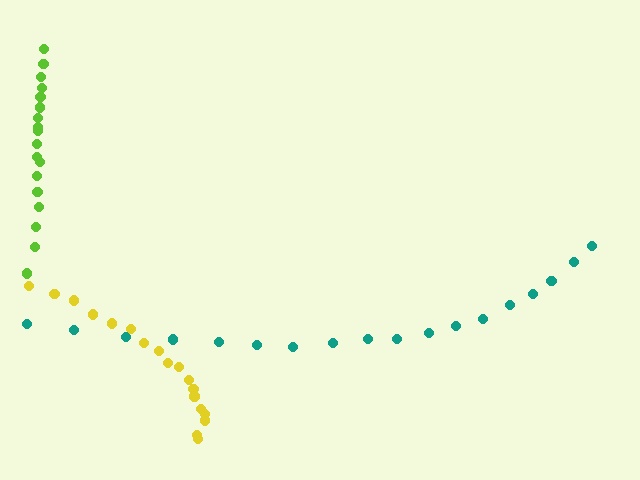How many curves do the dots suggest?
There are 3 distinct paths.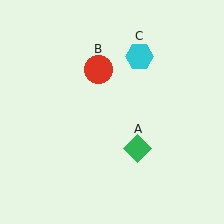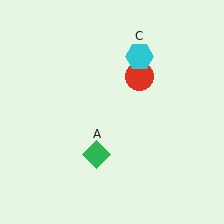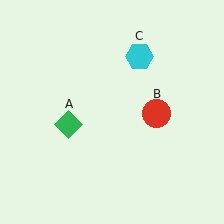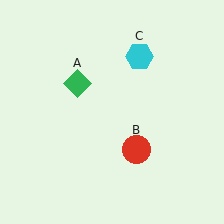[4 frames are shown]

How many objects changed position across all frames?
2 objects changed position: green diamond (object A), red circle (object B).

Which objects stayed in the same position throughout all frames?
Cyan hexagon (object C) remained stationary.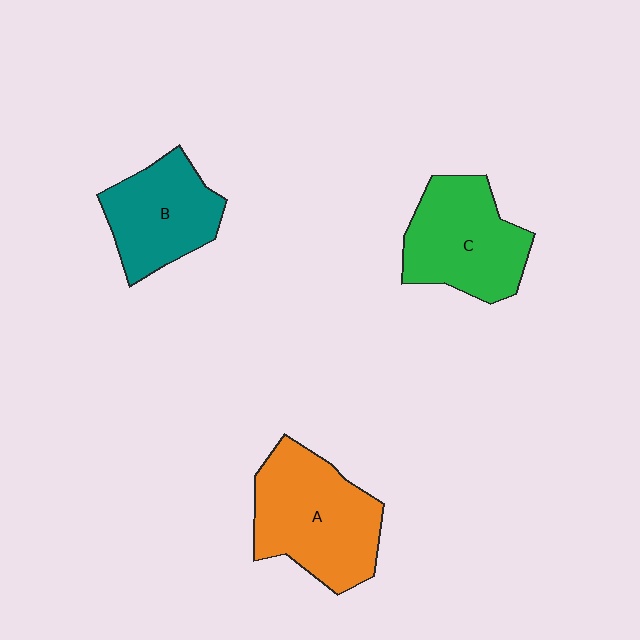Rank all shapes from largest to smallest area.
From largest to smallest: A (orange), C (green), B (teal).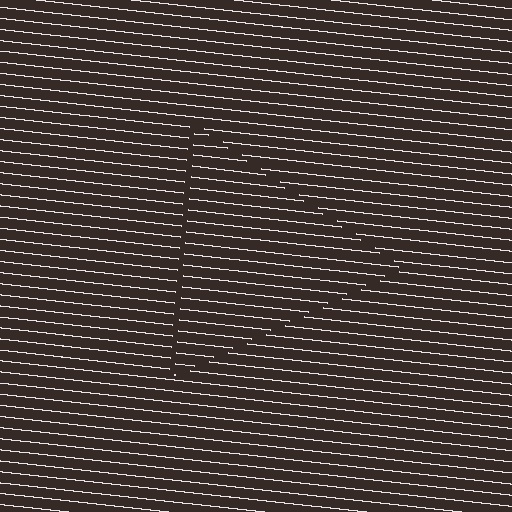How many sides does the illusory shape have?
3 sides — the line-ends trace a triangle.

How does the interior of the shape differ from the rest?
The interior of the shape contains the same grating, shifted by half a period — the contour is defined by the phase discontinuity where line-ends from the inner and outer gratings abut.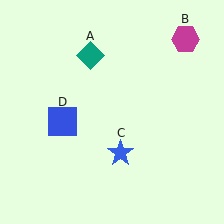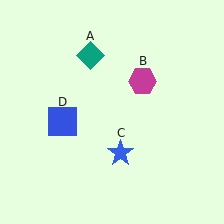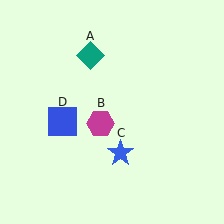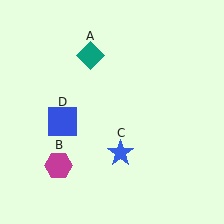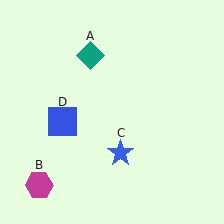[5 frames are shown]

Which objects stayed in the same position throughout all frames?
Teal diamond (object A) and blue star (object C) and blue square (object D) remained stationary.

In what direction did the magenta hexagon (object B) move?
The magenta hexagon (object B) moved down and to the left.